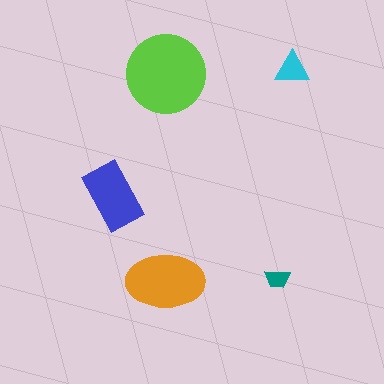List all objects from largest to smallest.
The lime circle, the orange ellipse, the blue rectangle, the cyan triangle, the teal trapezoid.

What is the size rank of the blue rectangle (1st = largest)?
3rd.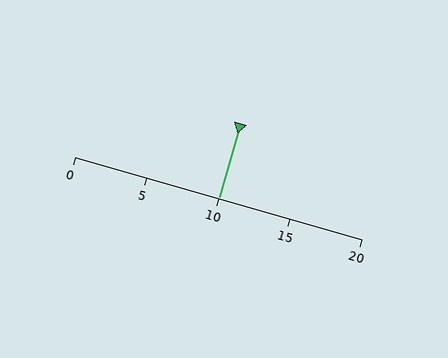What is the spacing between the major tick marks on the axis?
The major ticks are spaced 5 apart.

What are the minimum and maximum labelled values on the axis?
The axis runs from 0 to 20.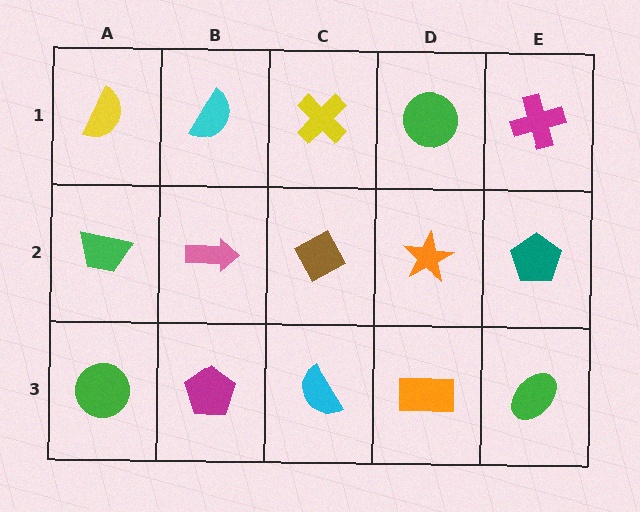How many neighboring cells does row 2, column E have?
3.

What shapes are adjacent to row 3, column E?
A teal pentagon (row 2, column E), an orange rectangle (row 3, column D).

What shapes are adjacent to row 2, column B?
A cyan semicircle (row 1, column B), a magenta pentagon (row 3, column B), a green trapezoid (row 2, column A), a brown diamond (row 2, column C).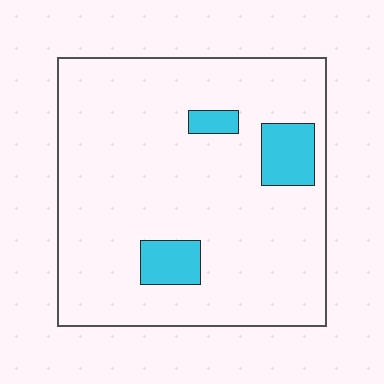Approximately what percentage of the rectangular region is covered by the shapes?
Approximately 10%.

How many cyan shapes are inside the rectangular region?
3.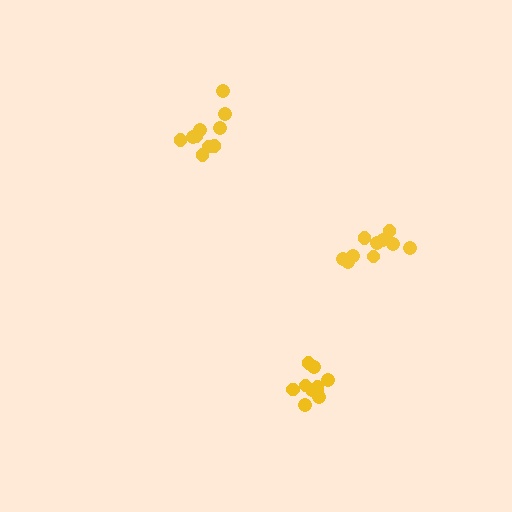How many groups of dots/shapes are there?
There are 3 groups.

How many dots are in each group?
Group 1: 10 dots, Group 2: 10 dots, Group 3: 10 dots (30 total).